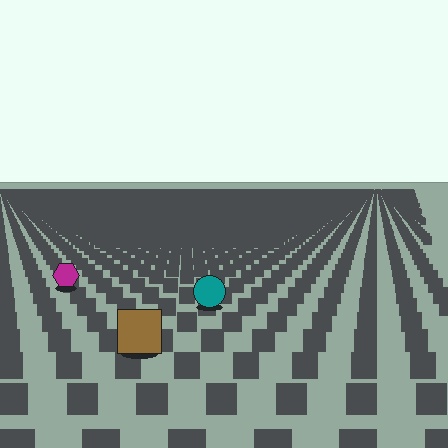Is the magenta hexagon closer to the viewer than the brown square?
No. The brown square is closer — you can tell from the texture gradient: the ground texture is coarser near it.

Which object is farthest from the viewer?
The magenta hexagon is farthest from the viewer. It appears smaller and the ground texture around it is denser.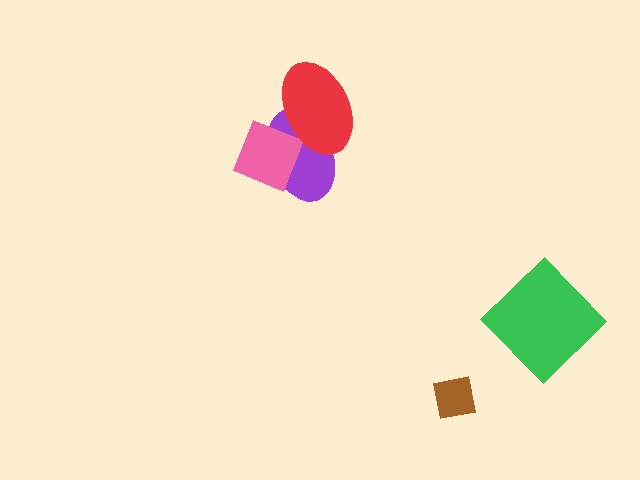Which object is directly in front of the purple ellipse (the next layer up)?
The pink diamond is directly in front of the purple ellipse.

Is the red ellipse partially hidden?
No, no other shape covers it.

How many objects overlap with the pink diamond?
2 objects overlap with the pink diamond.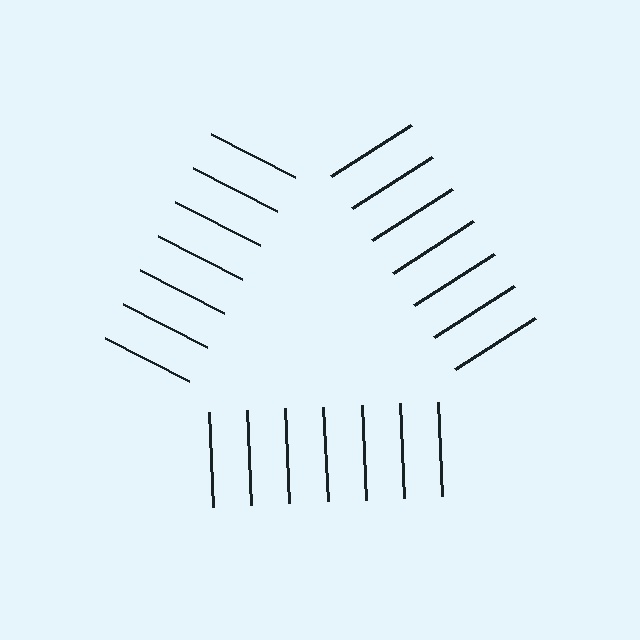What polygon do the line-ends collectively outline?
An illusory triangle — the line segments terminate on its edges but no continuous stroke is drawn.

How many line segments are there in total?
21 — 7 along each of the 3 edges.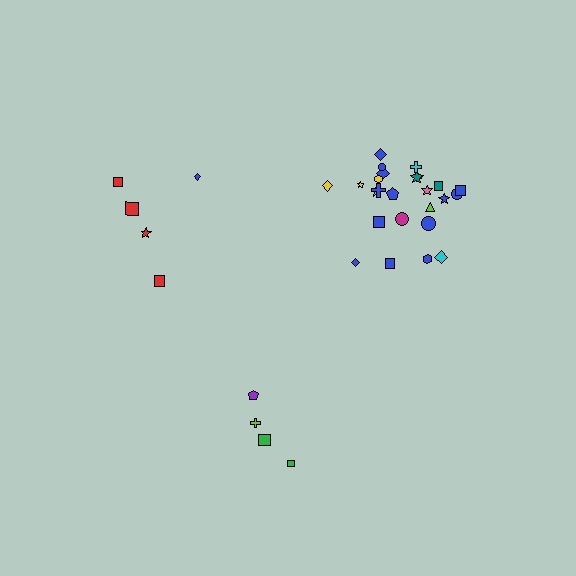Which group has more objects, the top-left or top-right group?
The top-right group.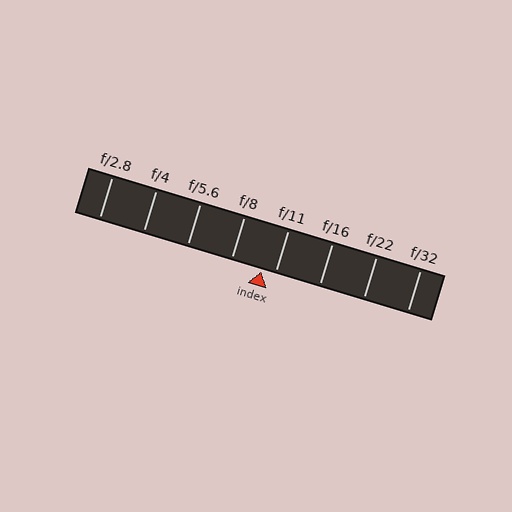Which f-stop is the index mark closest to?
The index mark is closest to f/11.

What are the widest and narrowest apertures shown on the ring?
The widest aperture shown is f/2.8 and the narrowest is f/32.